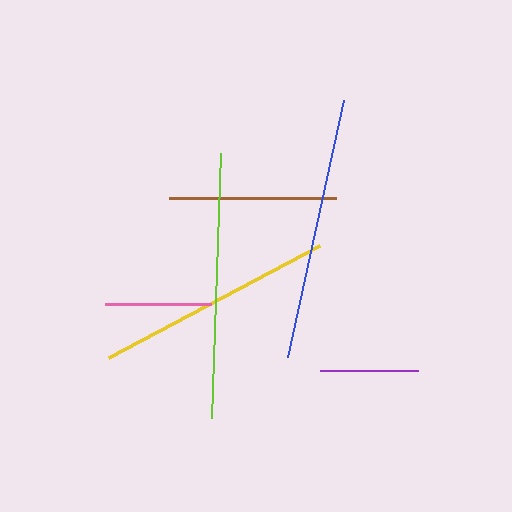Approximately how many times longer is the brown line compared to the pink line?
The brown line is approximately 1.6 times the length of the pink line.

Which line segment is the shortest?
The purple line is the shortest at approximately 99 pixels.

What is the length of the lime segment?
The lime segment is approximately 266 pixels long.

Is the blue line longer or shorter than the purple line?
The blue line is longer than the purple line.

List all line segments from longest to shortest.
From longest to shortest: lime, blue, yellow, brown, pink, purple.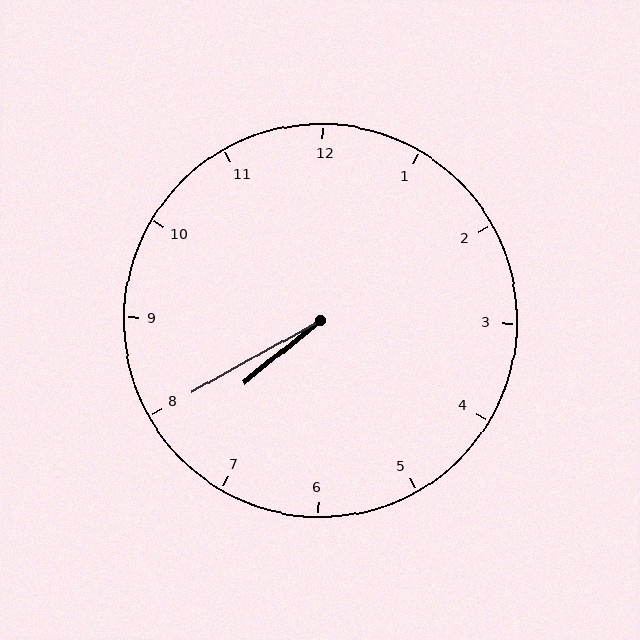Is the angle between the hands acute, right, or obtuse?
It is acute.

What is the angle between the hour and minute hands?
Approximately 10 degrees.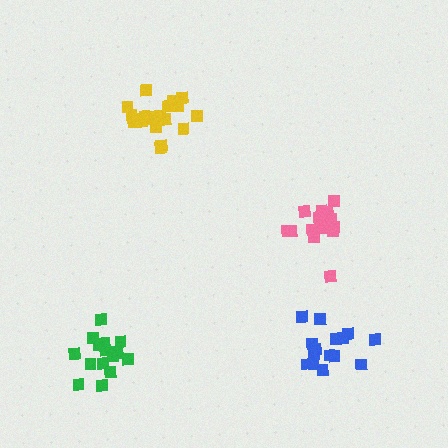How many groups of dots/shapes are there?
There are 4 groups.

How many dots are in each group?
Group 1: 15 dots, Group 2: 17 dots, Group 3: 15 dots, Group 4: 20 dots (67 total).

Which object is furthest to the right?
The blue cluster is rightmost.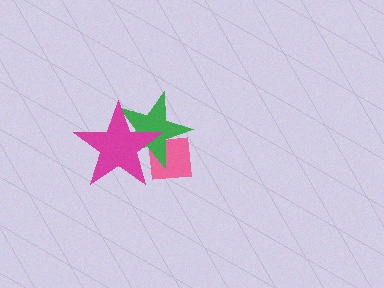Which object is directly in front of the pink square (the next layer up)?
The green star is directly in front of the pink square.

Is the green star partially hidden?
Yes, it is partially covered by another shape.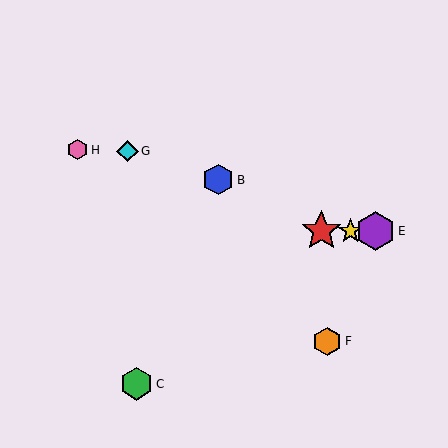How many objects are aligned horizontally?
3 objects (A, D, E) are aligned horizontally.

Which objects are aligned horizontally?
Objects A, D, E are aligned horizontally.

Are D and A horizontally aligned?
Yes, both are at y≈231.